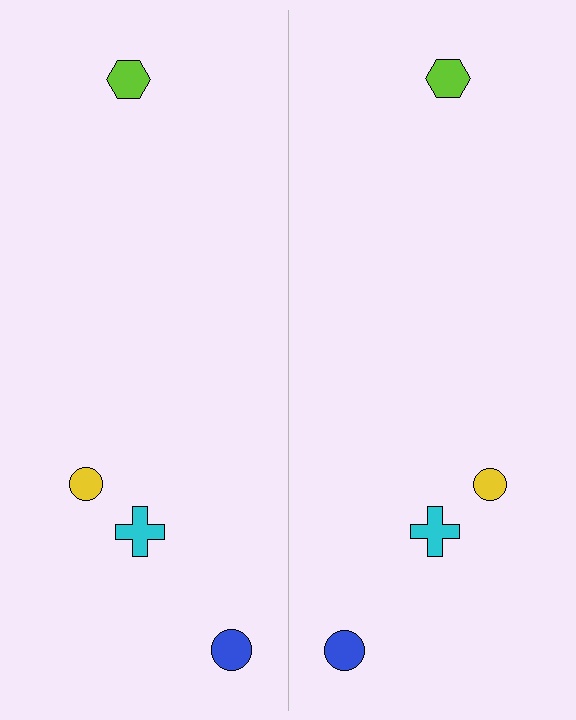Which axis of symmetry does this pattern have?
The pattern has a vertical axis of symmetry running through the center of the image.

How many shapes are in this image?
There are 8 shapes in this image.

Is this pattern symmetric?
Yes, this pattern has bilateral (reflection) symmetry.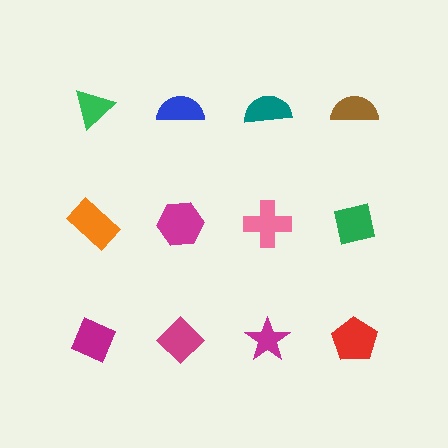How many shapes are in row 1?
4 shapes.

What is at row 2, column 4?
A green square.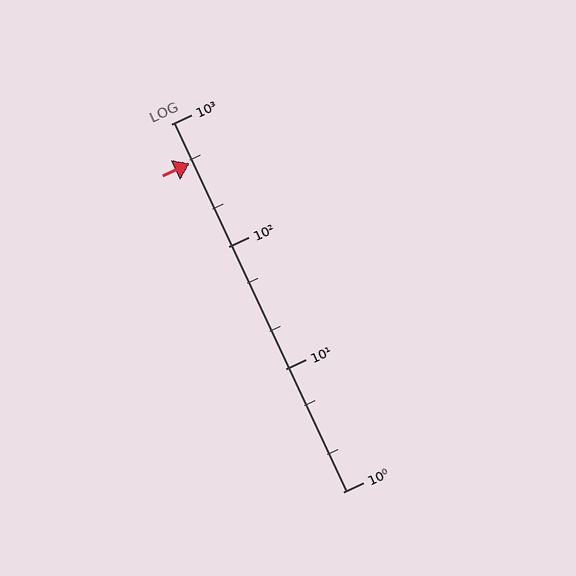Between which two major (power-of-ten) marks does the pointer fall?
The pointer is between 100 and 1000.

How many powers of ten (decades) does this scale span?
The scale spans 3 decades, from 1 to 1000.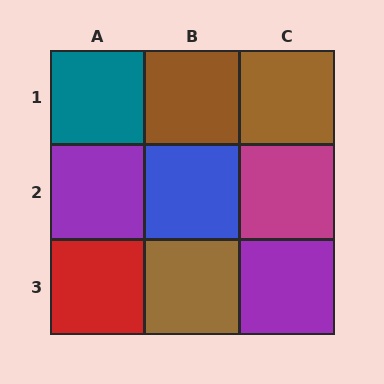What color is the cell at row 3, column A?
Red.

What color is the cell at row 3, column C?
Purple.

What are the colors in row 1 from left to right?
Teal, brown, brown.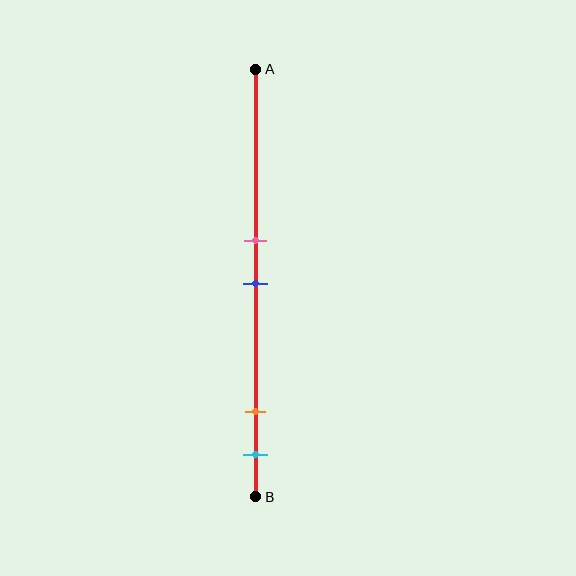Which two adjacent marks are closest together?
The pink and blue marks are the closest adjacent pair.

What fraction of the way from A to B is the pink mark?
The pink mark is approximately 40% (0.4) of the way from A to B.